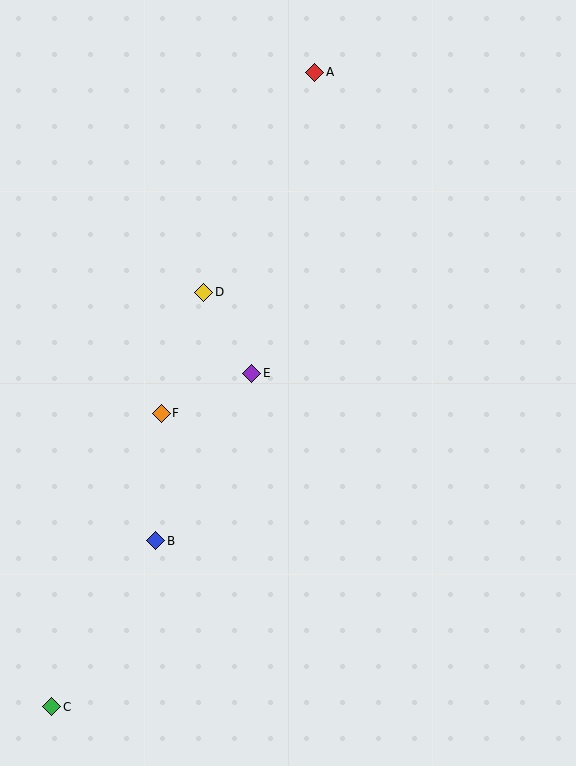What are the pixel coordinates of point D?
Point D is at (204, 292).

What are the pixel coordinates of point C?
Point C is at (52, 707).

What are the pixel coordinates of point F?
Point F is at (161, 413).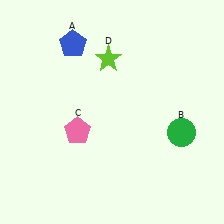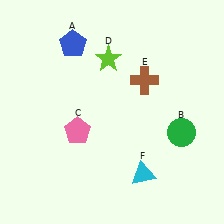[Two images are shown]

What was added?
A brown cross (E), a cyan triangle (F) were added in Image 2.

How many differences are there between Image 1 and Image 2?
There are 2 differences between the two images.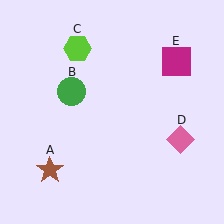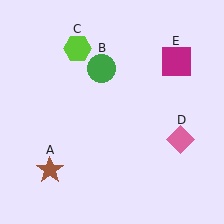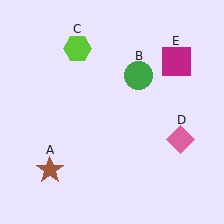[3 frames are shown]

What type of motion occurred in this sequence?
The green circle (object B) rotated clockwise around the center of the scene.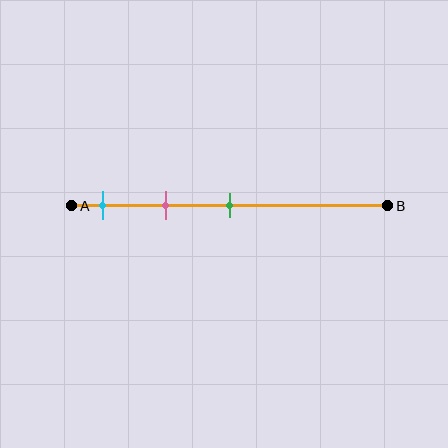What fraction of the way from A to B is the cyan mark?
The cyan mark is approximately 10% (0.1) of the way from A to B.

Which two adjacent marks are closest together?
The cyan and pink marks are the closest adjacent pair.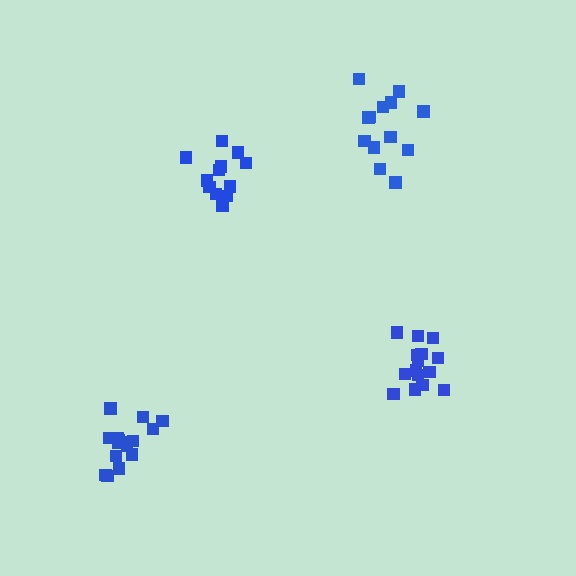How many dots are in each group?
Group 1: 12 dots, Group 2: 17 dots, Group 3: 15 dots, Group 4: 13 dots (57 total).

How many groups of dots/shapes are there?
There are 4 groups.